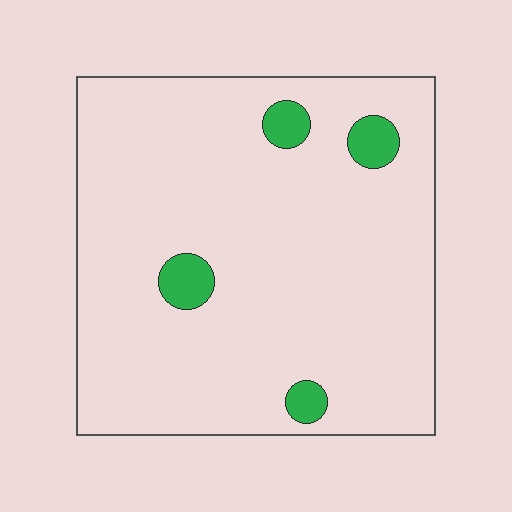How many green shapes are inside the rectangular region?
4.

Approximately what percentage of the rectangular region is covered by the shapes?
Approximately 5%.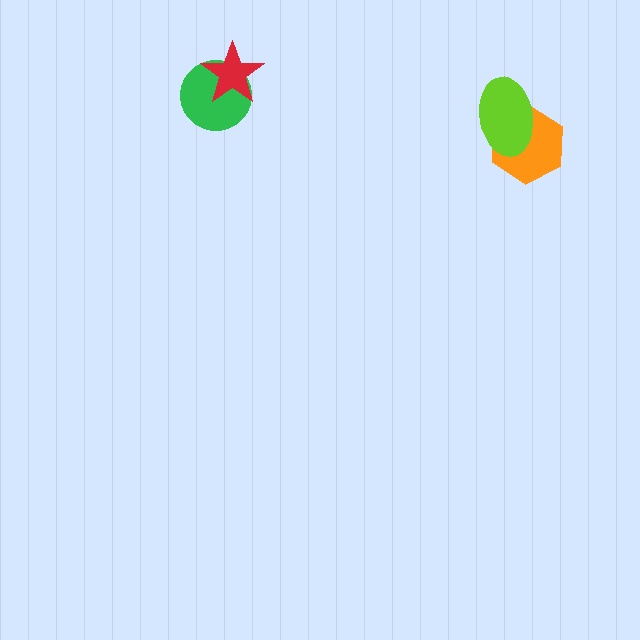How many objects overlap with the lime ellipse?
1 object overlaps with the lime ellipse.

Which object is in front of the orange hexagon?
The lime ellipse is in front of the orange hexagon.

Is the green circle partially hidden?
Yes, it is partially covered by another shape.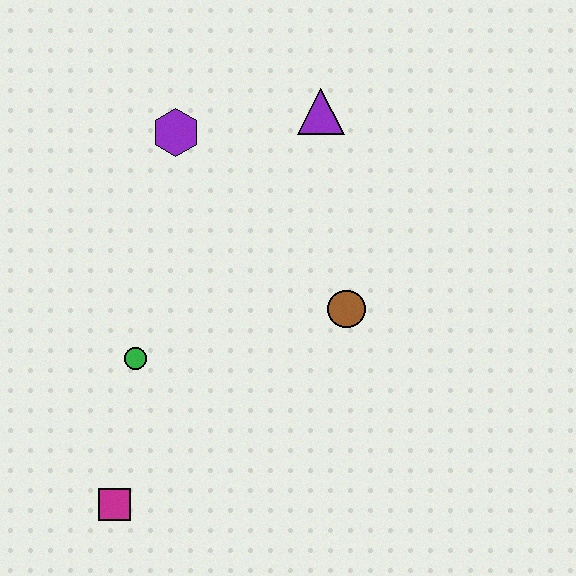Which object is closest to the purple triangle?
The purple hexagon is closest to the purple triangle.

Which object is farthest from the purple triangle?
The magenta square is farthest from the purple triangle.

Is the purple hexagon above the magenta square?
Yes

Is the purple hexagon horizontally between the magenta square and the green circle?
No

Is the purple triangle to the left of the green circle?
No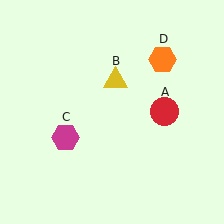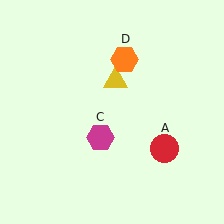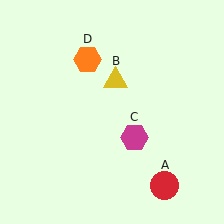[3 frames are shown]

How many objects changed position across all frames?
3 objects changed position: red circle (object A), magenta hexagon (object C), orange hexagon (object D).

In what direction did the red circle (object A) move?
The red circle (object A) moved down.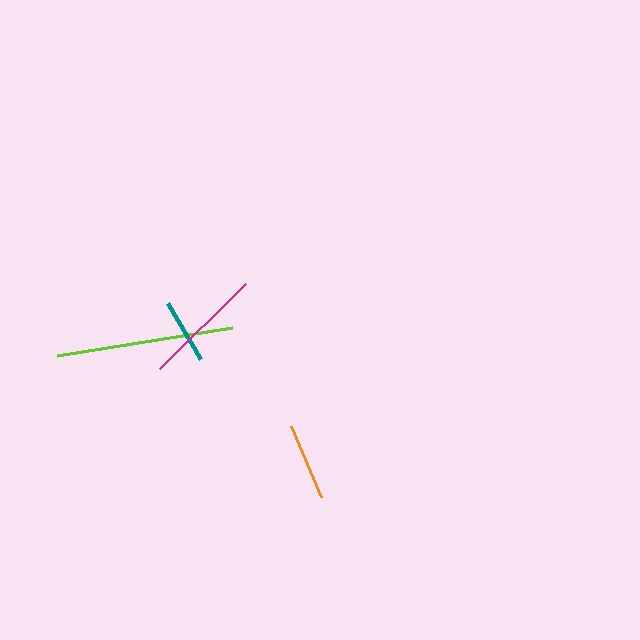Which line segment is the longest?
The lime line is the longest at approximately 177 pixels.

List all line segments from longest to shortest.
From longest to shortest: lime, magenta, orange, teal.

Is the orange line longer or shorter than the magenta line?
The magenta line is longer than the orange line.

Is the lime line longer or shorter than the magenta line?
The lime line is longer than the magenta line.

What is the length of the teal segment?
The teal segment is approximately 64 pixels long.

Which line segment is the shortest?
The teal line is the shortest at approximately 64 pixels.